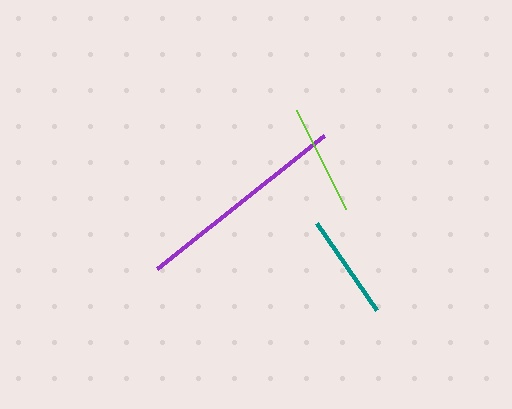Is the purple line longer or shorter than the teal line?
The purple line is longer than the teal line.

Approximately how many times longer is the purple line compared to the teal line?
The purple line is approximately 2.0 times the length of the teal line.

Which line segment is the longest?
The purple line is the longest at approximately 214 pixels.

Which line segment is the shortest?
The teal line is the shortest at approximately 106 pixels.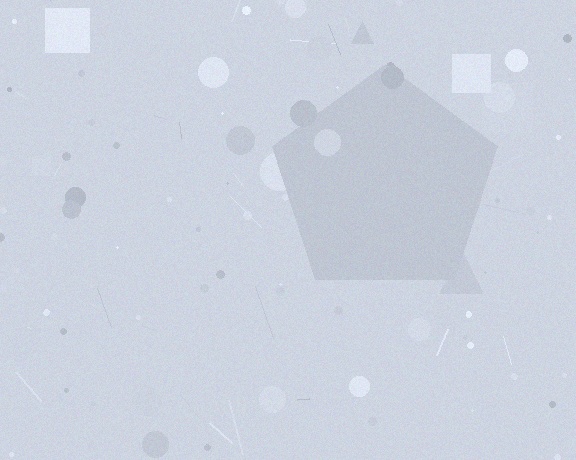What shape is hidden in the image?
A pentagon is hidden in the image.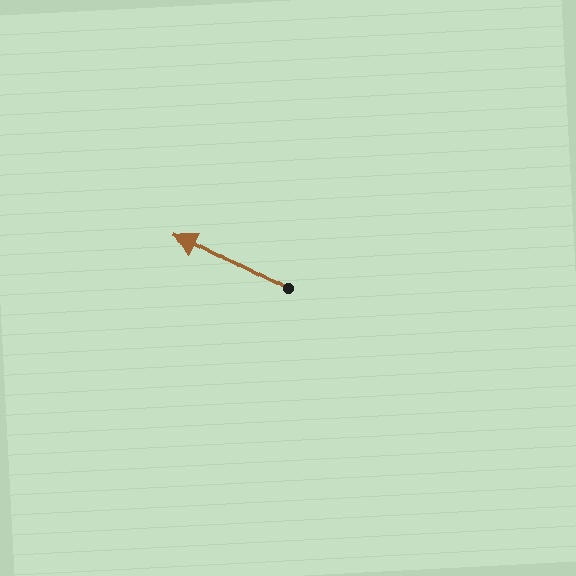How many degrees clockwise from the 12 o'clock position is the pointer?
Approximately 298 degrees.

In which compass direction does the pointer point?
Northwest.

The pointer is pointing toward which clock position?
Roughly 10 o'clock.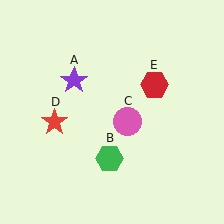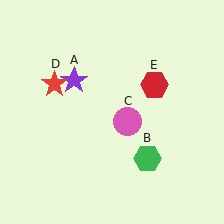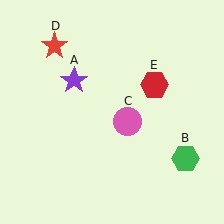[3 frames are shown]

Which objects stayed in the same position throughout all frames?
Purple star (object A) and pink circle (object C) and red hexagon (object E) remained stationary.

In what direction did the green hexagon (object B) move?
The green hexagon (object B) moved right.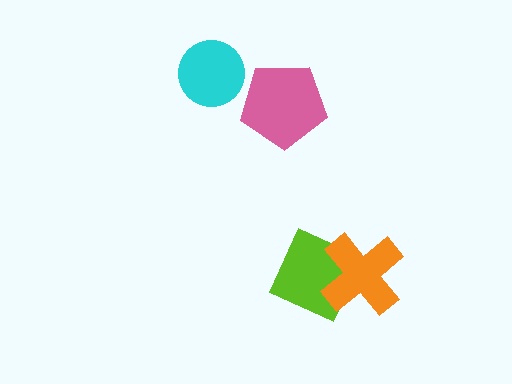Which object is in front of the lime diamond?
The orange cross is in front of the lime diamond.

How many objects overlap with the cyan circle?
0 objects overlap with the cyan circle.